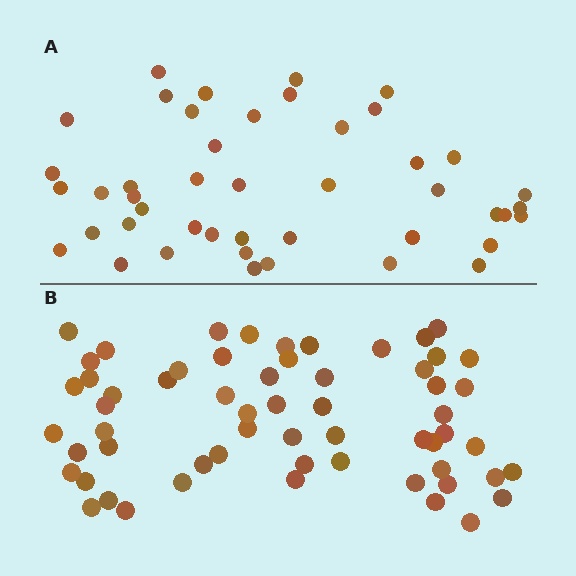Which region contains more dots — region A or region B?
Region B (the bottom region) has more dots.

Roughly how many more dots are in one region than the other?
Region B has approximately 15 more dots than region A.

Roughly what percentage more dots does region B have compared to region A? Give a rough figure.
About 35% more.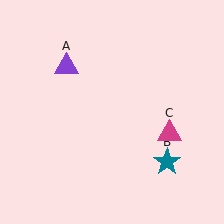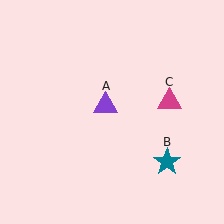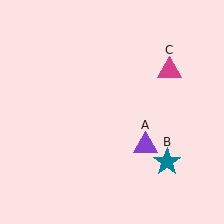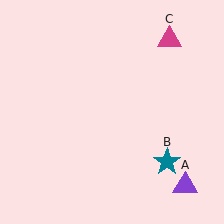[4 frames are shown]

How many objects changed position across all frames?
2 objects changed position: purple triangle (object A), magenta triangle (object C).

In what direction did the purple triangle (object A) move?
The purple triangle (object A) moved down and to the right.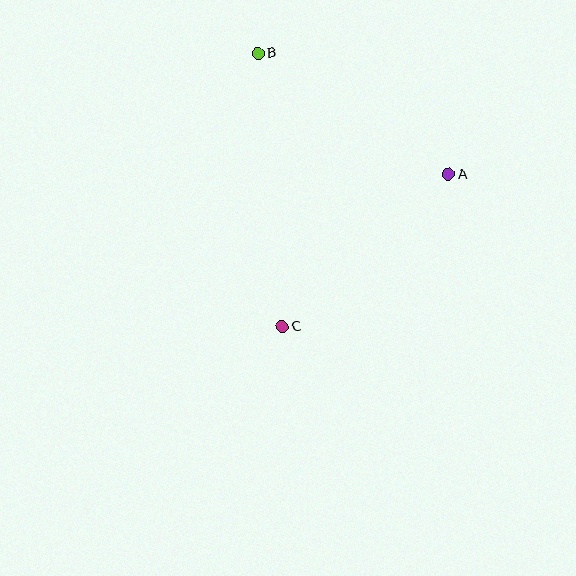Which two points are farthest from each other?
Points B and C are farthest from each other.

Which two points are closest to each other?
Points A and C are closest to each other.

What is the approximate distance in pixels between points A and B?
The distance between A and B is approximately 225 pixels.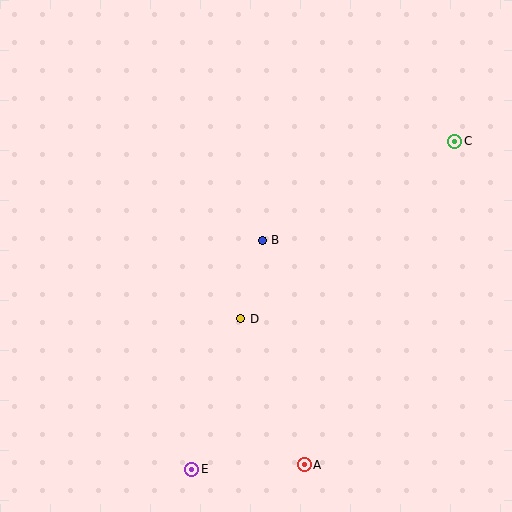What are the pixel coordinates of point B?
Point B is at (262, 240).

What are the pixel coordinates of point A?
Point A is at (304, 465).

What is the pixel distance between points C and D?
The distance between C and D is 278 pixels.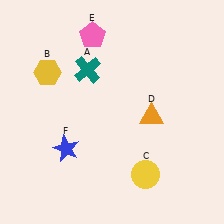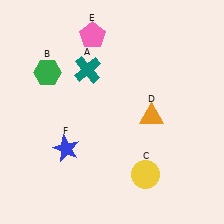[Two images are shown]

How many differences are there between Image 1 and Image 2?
There is 1 difference between the two images.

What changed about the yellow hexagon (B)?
In Image 1, B is yellow. In Image 2, it changed to green.